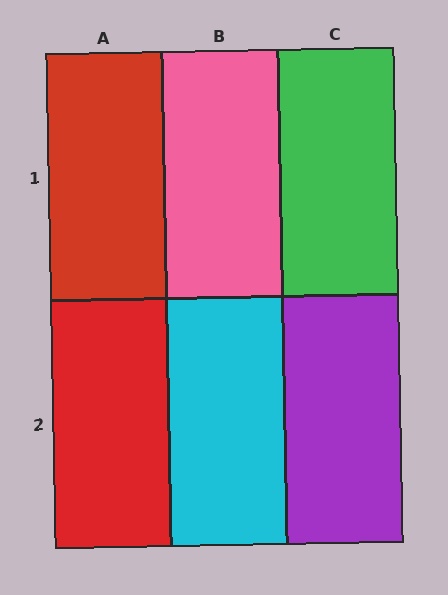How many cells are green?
1 cell is green.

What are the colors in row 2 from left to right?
Red, cyan, purple.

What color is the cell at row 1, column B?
Pink.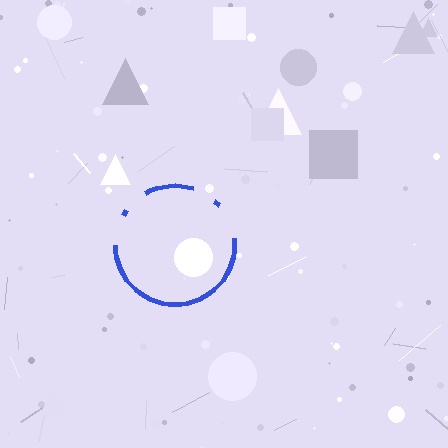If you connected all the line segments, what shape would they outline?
They would outline a circle.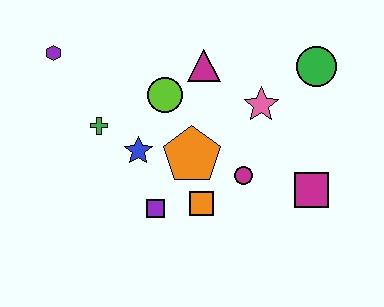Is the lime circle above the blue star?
Yes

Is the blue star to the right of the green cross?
Yes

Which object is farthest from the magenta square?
The purple hexagon is farthest from the magenta square.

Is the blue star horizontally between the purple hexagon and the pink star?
Yes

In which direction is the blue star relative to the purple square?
The blue star is above the purple square.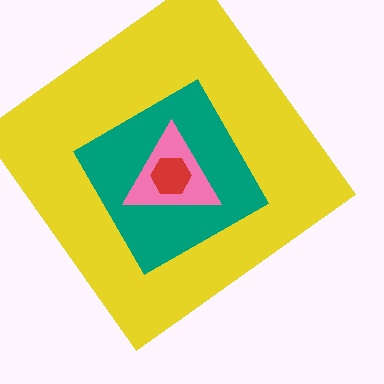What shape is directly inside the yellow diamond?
The teal diamond.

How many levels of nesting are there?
4.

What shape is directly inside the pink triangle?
The red hexagon.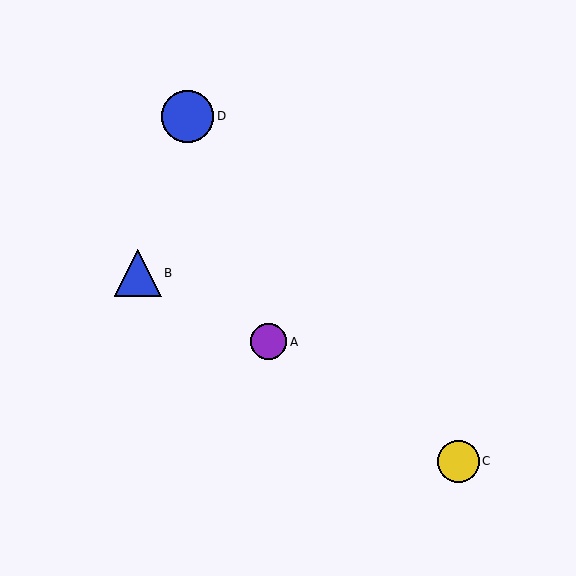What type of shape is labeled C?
Shape C is a yellow circle.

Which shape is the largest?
The blue circle (labeled D) is the largest.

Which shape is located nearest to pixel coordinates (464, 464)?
The yellow circle (labeled C) at (458, 461) is nearest to that location.